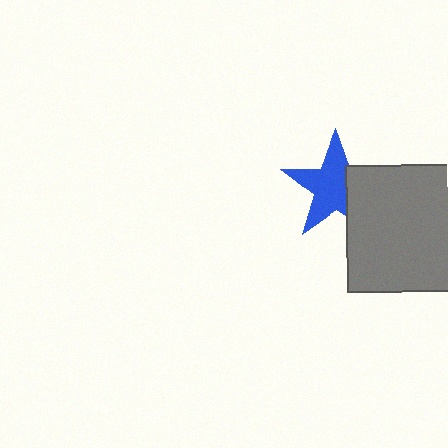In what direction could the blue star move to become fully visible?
The blue star could move left. That would shift it out from behind the gray square entirely.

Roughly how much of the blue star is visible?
Most of it is visible (roughly 67%).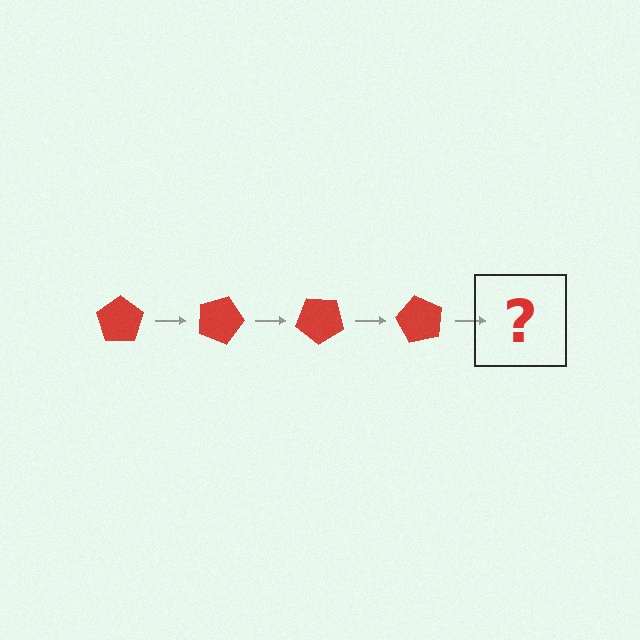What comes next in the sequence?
The next element should be a red pentagon rotated 80 degrees.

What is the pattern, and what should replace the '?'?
The pattern is that the pentagon rotates 20 degrees each step. The '?' should be a red pentagon rotated 80 degrees.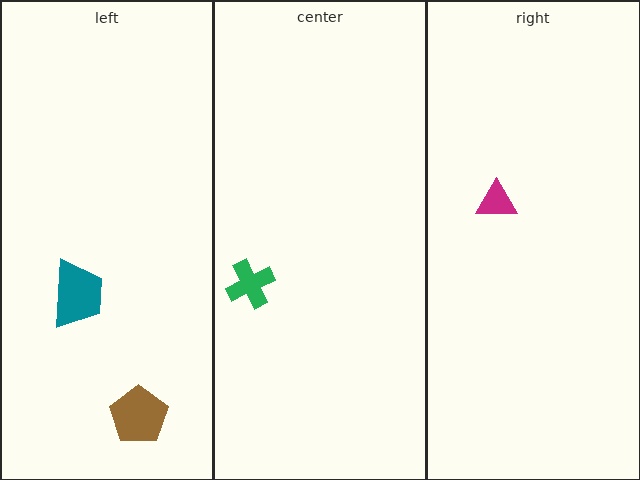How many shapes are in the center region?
1.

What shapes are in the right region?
The magenta triangle.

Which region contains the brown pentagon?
The left region.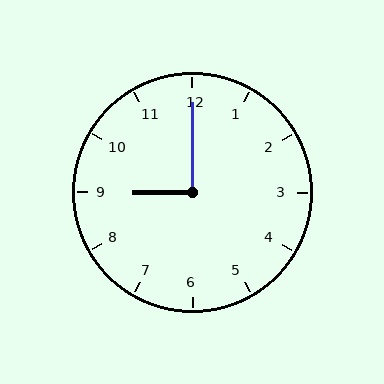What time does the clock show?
9:00.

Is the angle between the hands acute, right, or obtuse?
It is right.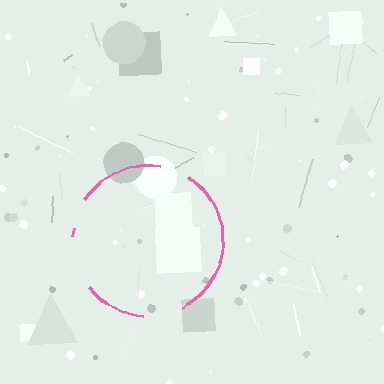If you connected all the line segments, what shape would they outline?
They would outline a circle.